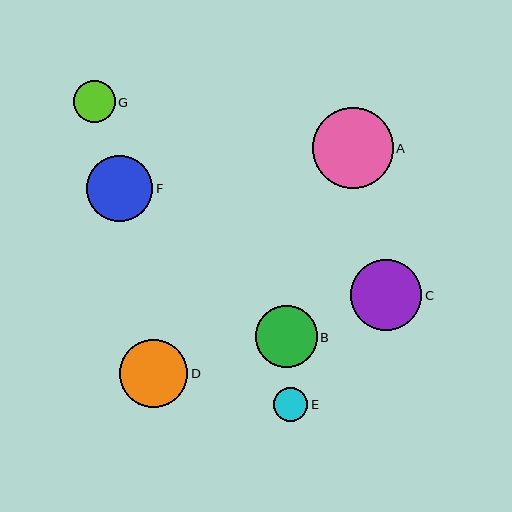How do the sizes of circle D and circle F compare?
Circle D and circle F are approximately the same size.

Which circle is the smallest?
Circle E is the smallest with a size of approximately 34 pixels.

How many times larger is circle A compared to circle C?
Circle A is approximately 1.1 times the size of circle C.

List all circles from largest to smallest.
From largest to smallest: A, C, D, F, B, G, E.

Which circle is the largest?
Circle A is the largest with a size of approximately 81 pixels.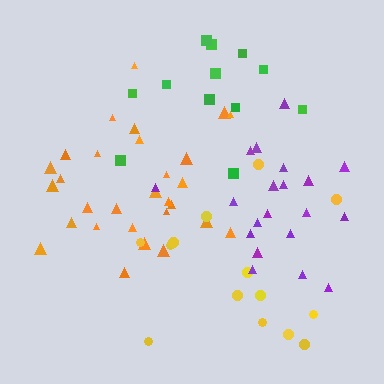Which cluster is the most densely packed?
Orange.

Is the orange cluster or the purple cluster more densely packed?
Orange.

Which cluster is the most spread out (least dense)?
Yellow.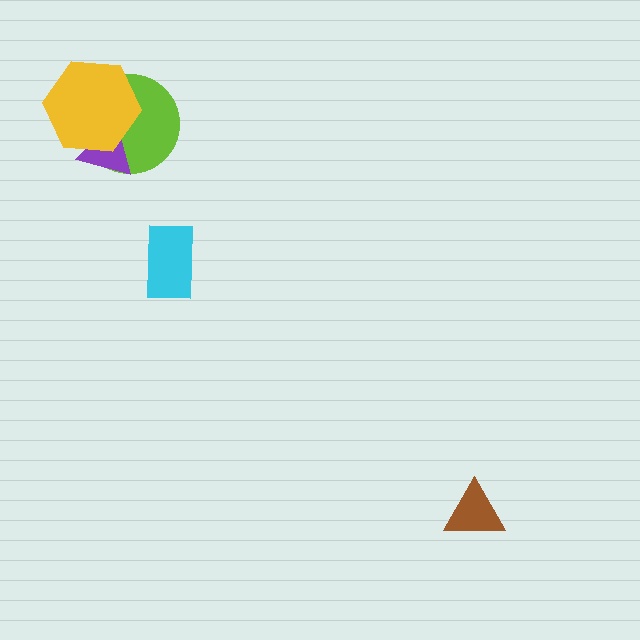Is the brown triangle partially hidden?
No, no other shape covers it.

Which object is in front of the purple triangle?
The yellow hexagon is in front of the purple triangle.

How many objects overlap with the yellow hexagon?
2 objects overlap with the yellow hexagon.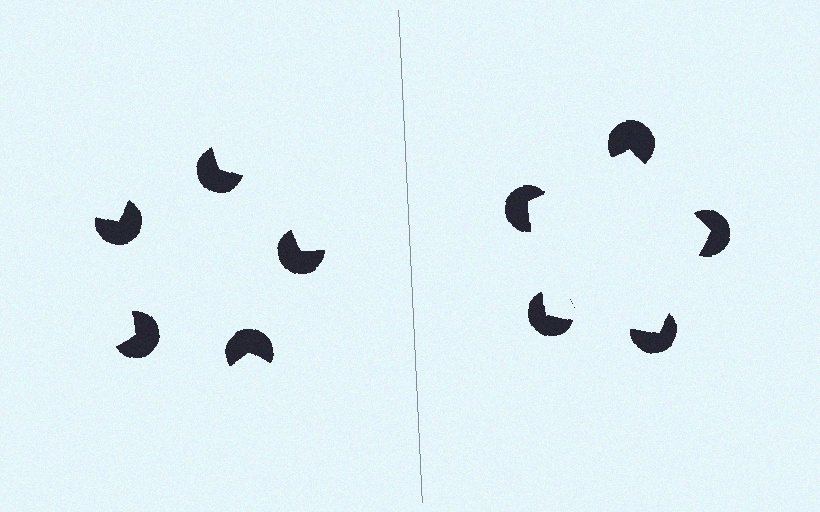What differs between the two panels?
The pac-man discs are positioned identically on both sides; only the wedge orientations differ. On the right they align to a pentagon; on the left they are misaligned.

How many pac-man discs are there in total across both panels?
10 — 5 on each side.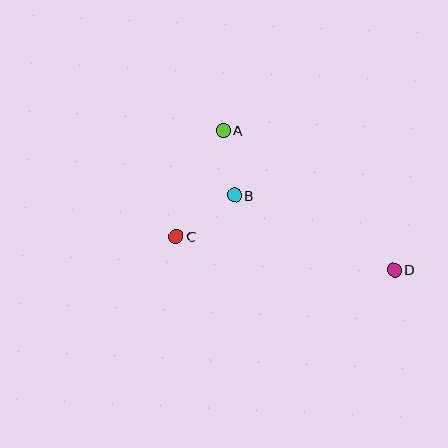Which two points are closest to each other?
Points A and B are closest to each other.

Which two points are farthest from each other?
Points A and D are farthest from each other.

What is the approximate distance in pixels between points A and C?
The distance between A and C is approximately 116 pixels.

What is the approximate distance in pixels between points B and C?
The distance between B and C is approximately 71 pixels.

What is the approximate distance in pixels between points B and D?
The distance between B and D is approximately 176 pixels.